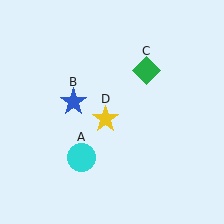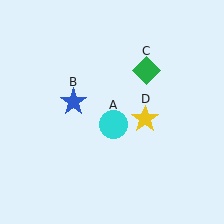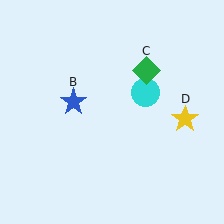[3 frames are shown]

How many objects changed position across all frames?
2 objects changed position: cyan circle (object A), yellow star (object D).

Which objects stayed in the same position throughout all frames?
Blue star (object B) and green diamond (object C) remained stationary.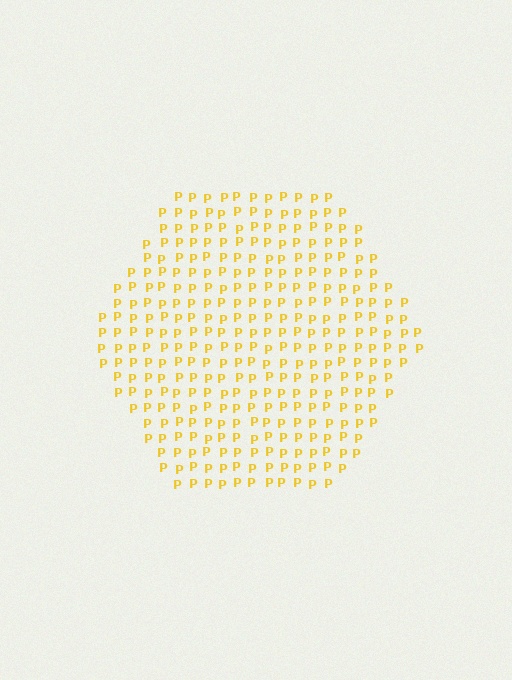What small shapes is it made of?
It is made of small letter P's.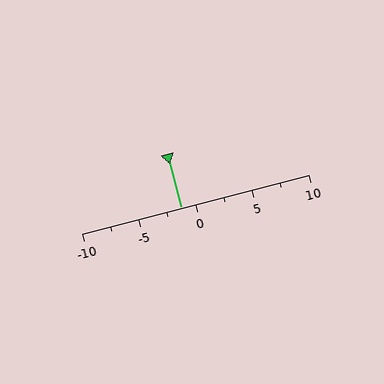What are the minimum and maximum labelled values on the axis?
The axis runs from -10 to 10.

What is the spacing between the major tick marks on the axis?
The major ticks are spaced 5 apart.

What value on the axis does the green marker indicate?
The marker indicates approximately -1.2.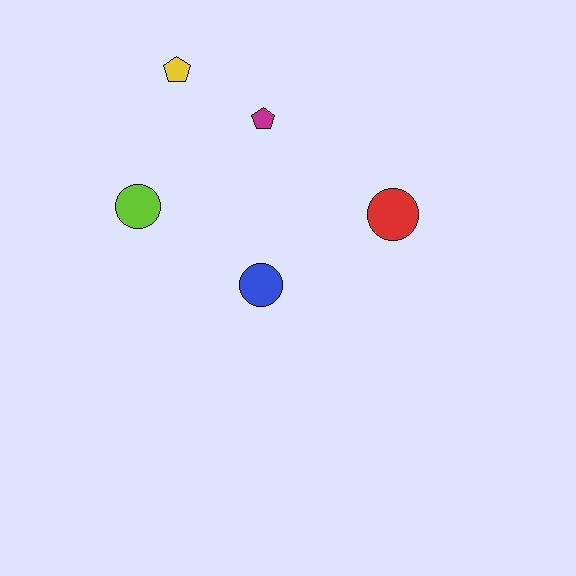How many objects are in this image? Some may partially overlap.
There are 5 objects.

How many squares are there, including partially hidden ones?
There are no squares.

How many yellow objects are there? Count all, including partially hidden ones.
There is 1 yellow object.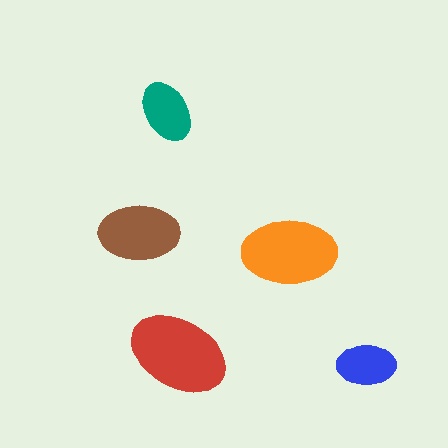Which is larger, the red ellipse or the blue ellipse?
The red one.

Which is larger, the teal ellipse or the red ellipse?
The red one.